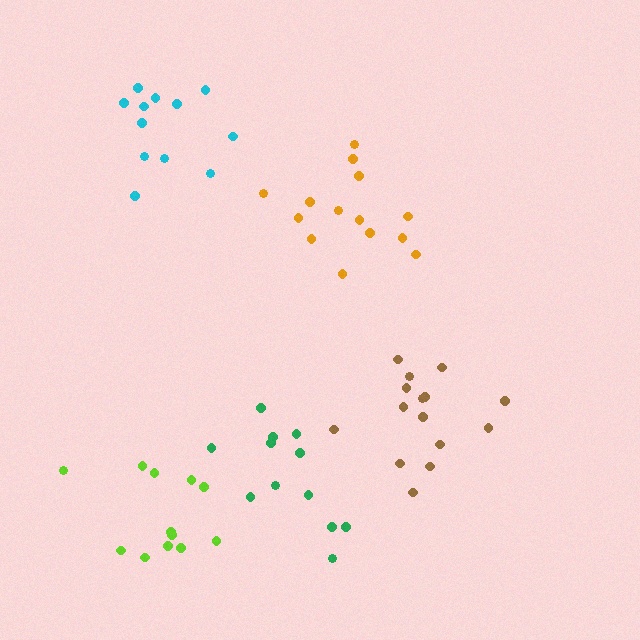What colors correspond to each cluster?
The clusters are colored: orange, green, cyan, lime, brown.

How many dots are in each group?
Group 1: 14 dots, Group 2: 12 dots, Group 3: 12 dots, Group 4: 12 dots, Group 5: 15 dots (65 total).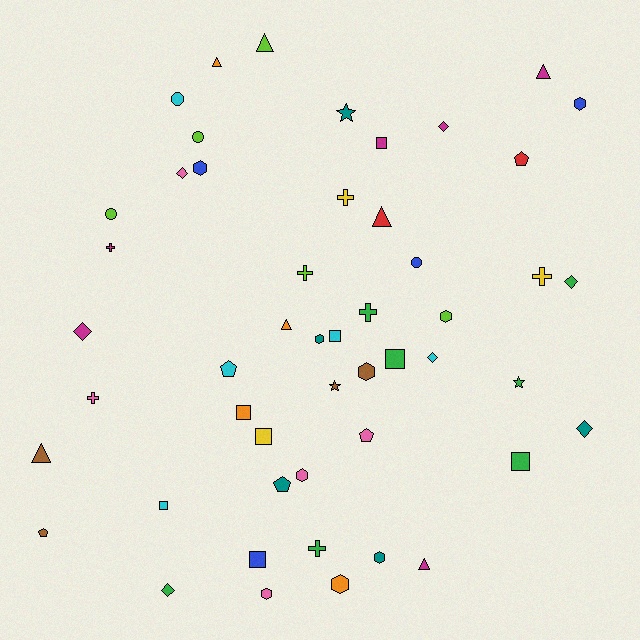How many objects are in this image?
There are 50 objects.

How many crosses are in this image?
There are 7 crosses.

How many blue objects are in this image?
There are 4 blue objects.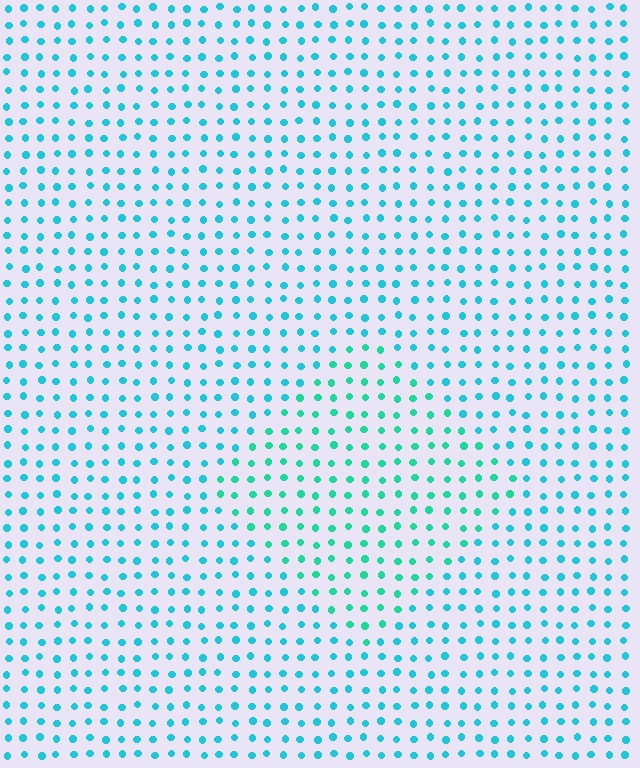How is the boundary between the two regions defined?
The boundary is defined purely by a slight shift in hue (about 26 degrees). Spacing, size, and orientation are identical on both sides.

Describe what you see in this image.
The image is filled with small cyan elements in a uniform arrangement. A diamond-shaped region is visible where the elements are tinted to a slightly different hue, forming a subtle color boundary.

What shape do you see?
I see a diamond.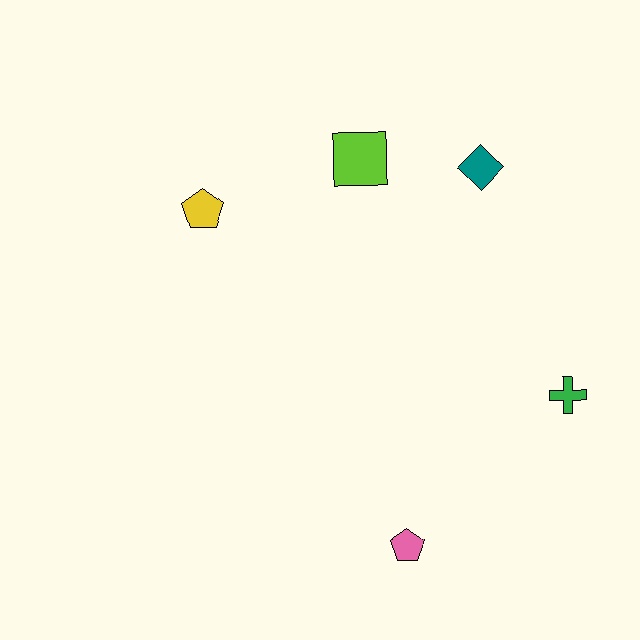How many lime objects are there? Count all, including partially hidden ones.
There is 1 lime object.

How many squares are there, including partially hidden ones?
There is 1 square.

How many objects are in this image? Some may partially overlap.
There are 5 objects.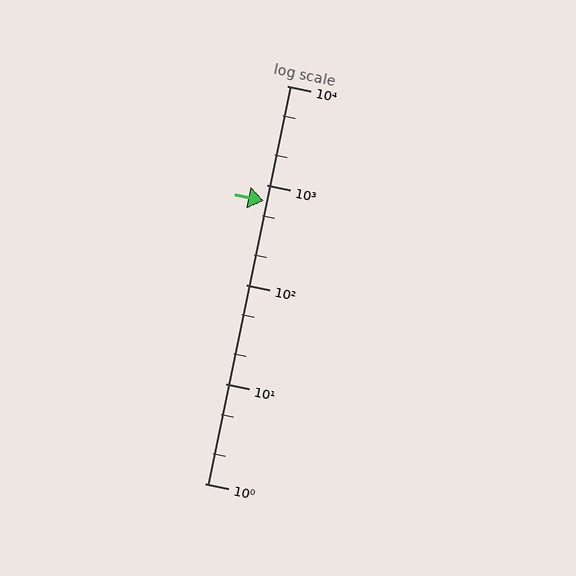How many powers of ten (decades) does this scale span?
The scale spans 4 decades, from 1 to 10000.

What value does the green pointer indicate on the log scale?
The pointer indicates approximately 700.